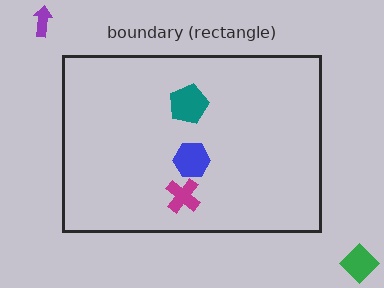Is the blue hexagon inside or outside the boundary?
Inside.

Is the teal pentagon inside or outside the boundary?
Inside.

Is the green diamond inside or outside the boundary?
Outside.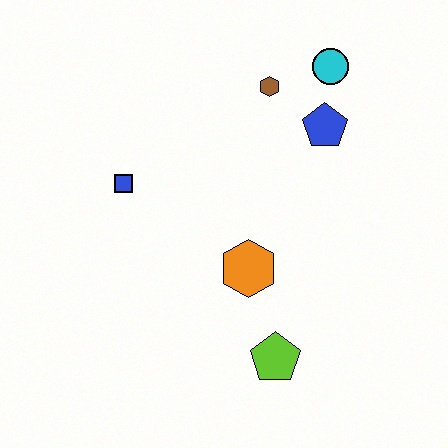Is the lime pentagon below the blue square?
Yes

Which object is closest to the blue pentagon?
The cyan circle is closest to the blue pentagon.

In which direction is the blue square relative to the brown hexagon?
The blue square is to the left of the brown hexagon.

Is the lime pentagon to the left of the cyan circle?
Yes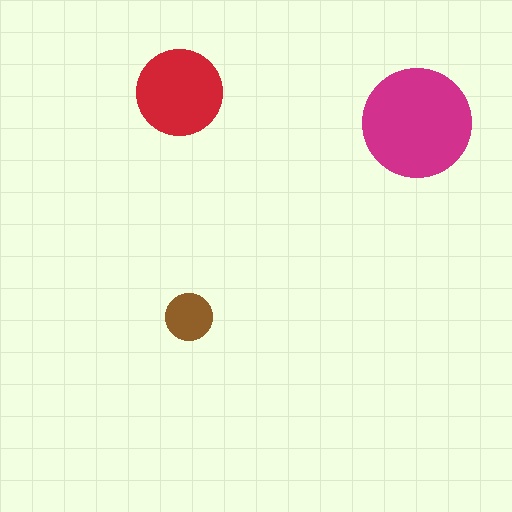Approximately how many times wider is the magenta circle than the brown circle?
About 2.5 times wider.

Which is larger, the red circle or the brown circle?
The red one.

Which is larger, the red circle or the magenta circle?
The magenta one.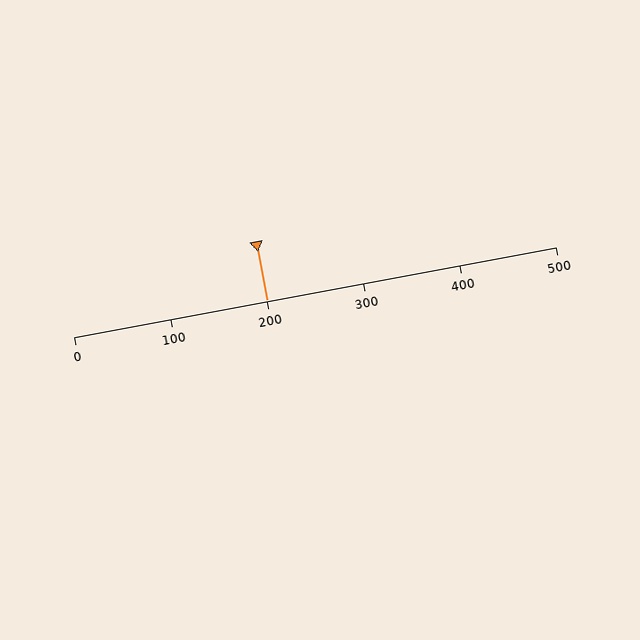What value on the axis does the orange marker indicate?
The marker indicates approximately 200.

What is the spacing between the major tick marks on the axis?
The major ticks are spaced 100 apart.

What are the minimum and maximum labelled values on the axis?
The axis runs from 0 to 500.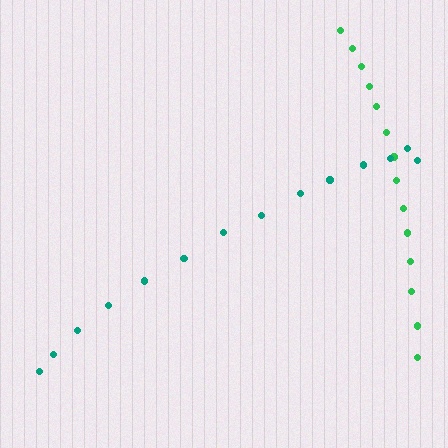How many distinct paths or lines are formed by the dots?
There are 2 distinct paths.